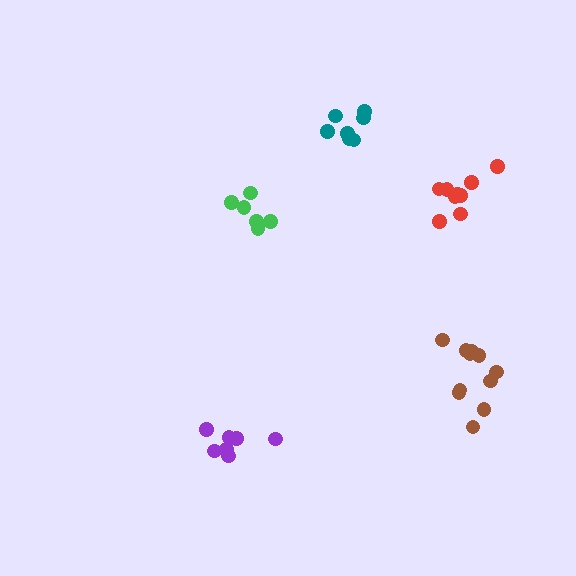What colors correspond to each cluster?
The clusters are colored: brown, green, purple, red, teal.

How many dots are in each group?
Group 1: 11 dots, Group 2: 6 dots, Group 3: 7 dots, Group 4: 9 dots, Group 5: 7 dots (40 total).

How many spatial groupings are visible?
There are 5 spatial groupings.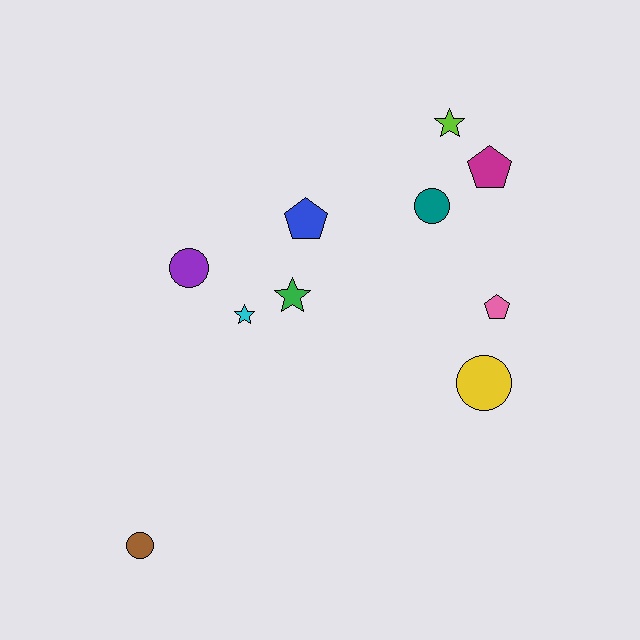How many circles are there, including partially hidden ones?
There are 4 circles.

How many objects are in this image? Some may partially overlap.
There are 10 objects.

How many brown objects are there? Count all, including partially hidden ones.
There is 1 brown object.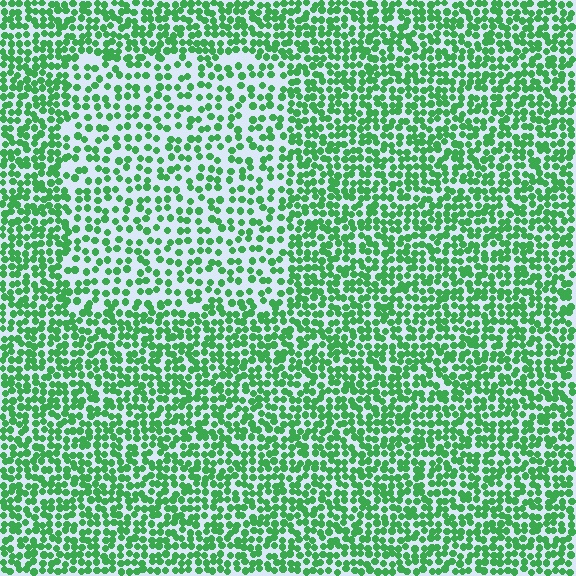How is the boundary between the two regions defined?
The boundary is defined by a change in element density (approximately 1.7x ratio). All elements are the same color, size, and shape.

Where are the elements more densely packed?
The elements are more densely packed outside the rectangle boundary.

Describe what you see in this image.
The image contains small green elements arranged at two different densities. A rectangle-shaped region is visible where the elements are less densely packed than the surrounding area.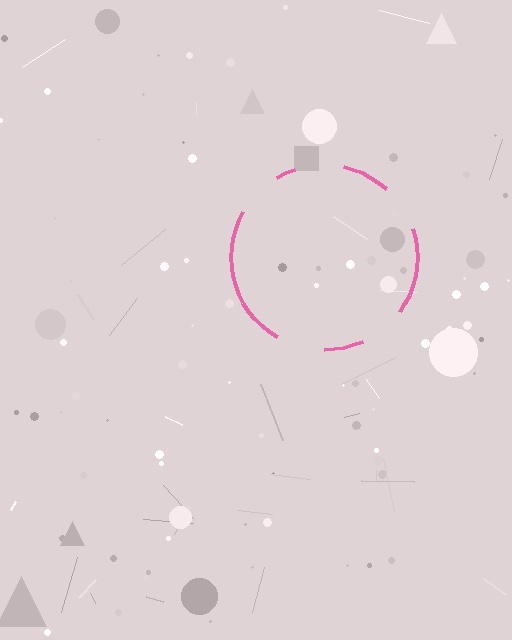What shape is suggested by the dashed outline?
The dashed outline suggests a circle.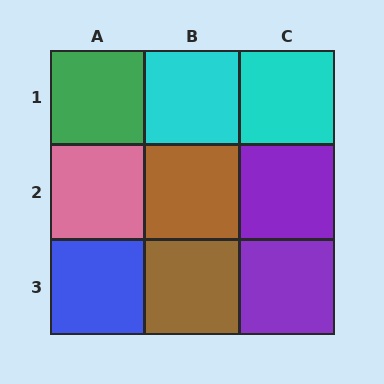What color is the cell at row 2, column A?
Pink.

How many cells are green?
1 cell is green.